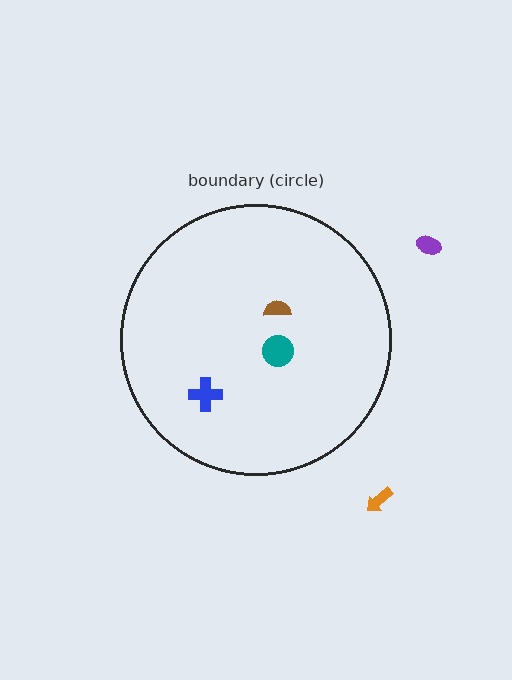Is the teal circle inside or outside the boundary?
Inside.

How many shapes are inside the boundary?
3 inside, 2 outside.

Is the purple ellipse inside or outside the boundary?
Outside.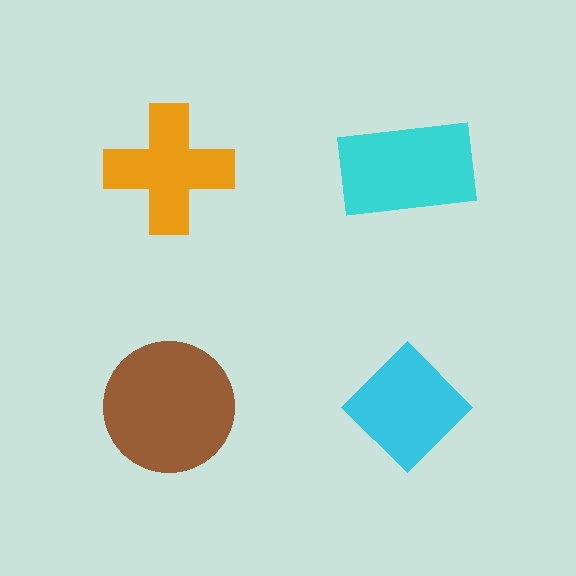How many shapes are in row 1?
2 shapes.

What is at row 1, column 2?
A cyan rectangle.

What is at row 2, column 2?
A cyan diamond.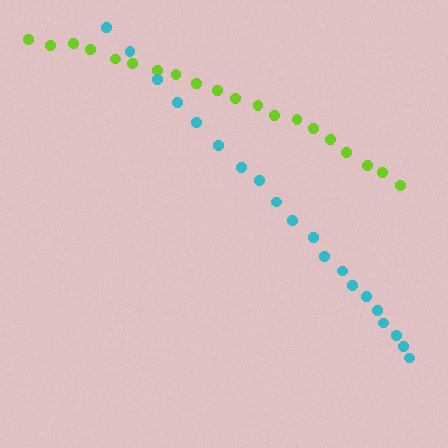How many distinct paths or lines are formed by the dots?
There are 2 distinct paths.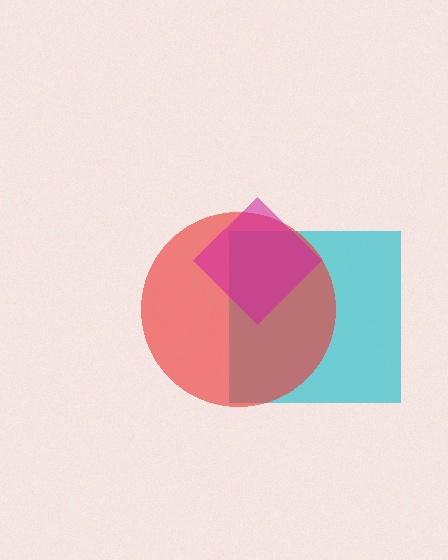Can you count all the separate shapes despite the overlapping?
Yes, there are 3 separate shapes.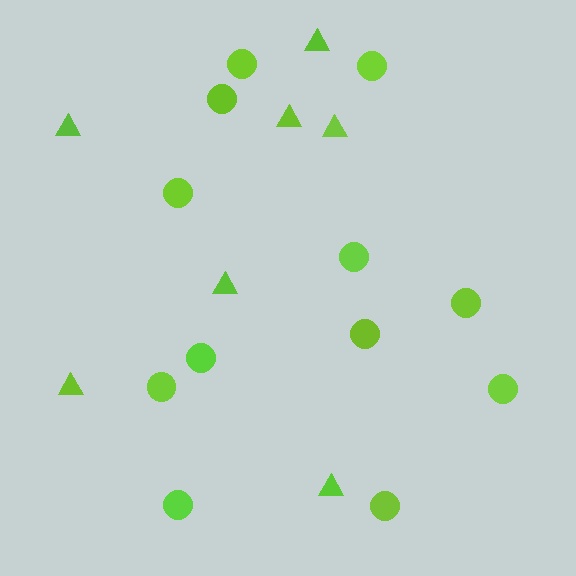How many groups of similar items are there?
There are 2 groups: one group of triangles (7) and one group of circles (12).